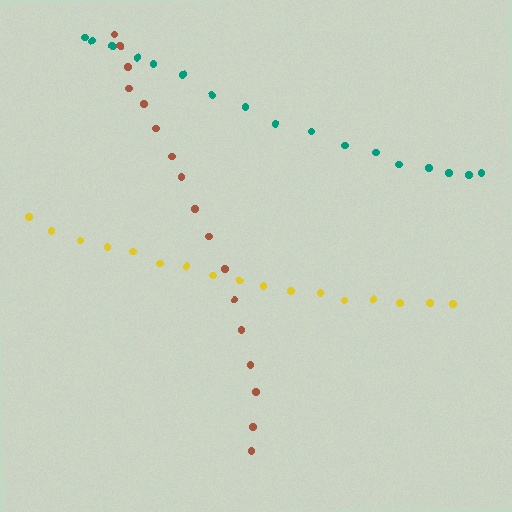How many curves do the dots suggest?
There are 3 distinct paths.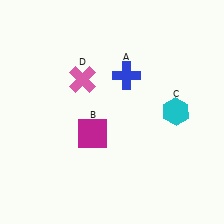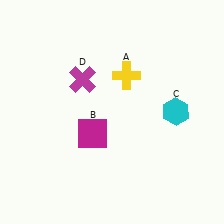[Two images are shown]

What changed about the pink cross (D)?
In Image 1, D is pink. In Image 2, it changed to magenta.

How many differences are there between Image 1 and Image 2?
There are 2 differences between the two images.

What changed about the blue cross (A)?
In Image 1, A is blue. In Image 2, it changed to yellow.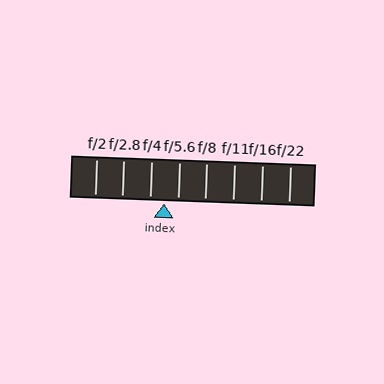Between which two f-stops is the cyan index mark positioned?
The index mark is between f/4 and f/5.6.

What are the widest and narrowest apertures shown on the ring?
The widest aperture shown is f/2 and the narrowest is f/22.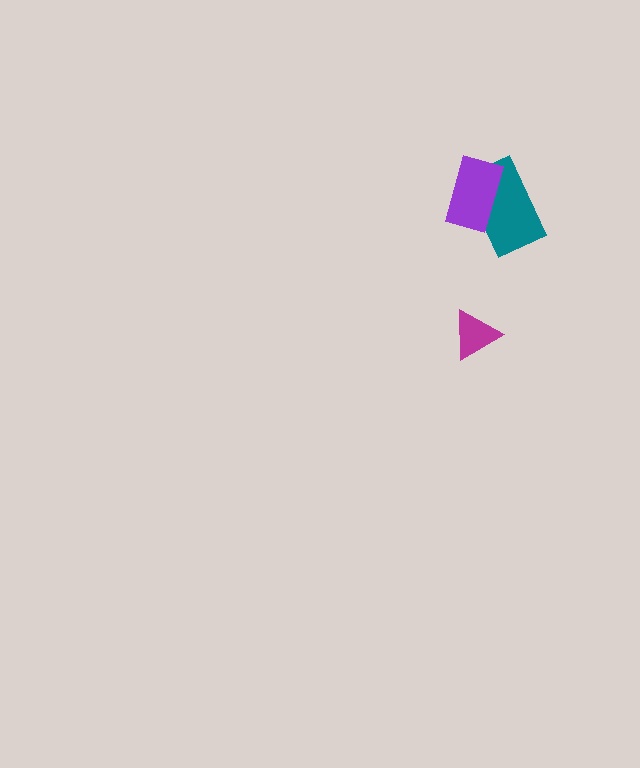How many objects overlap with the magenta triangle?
0 objects overlap with the magenta triangle.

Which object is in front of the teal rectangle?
The purple rectangle is in front of the teal rectangle.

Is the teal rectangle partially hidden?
Yes, it is partially covered by another shape.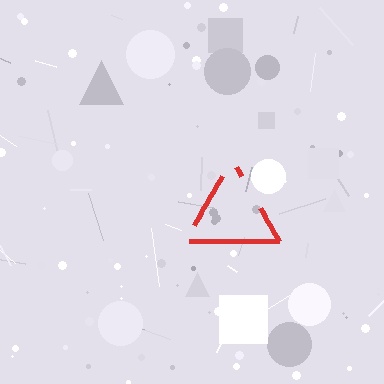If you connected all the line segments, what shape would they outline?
They would outline a triangle.